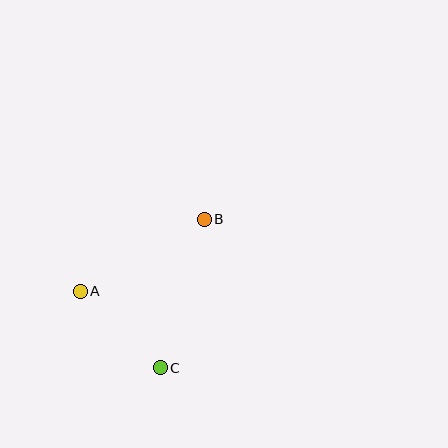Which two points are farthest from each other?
Points B and C are farthest from each other.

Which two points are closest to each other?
Points A and C are closest to each other.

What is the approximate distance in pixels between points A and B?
The distance between A and B is approximately 143 pixels.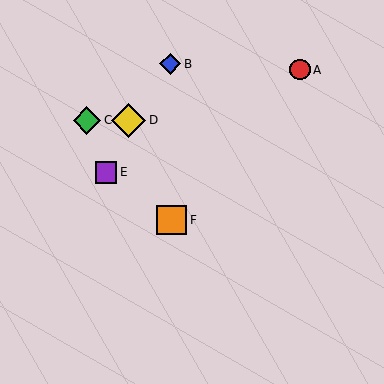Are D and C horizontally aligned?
Yes, both are at y≈120.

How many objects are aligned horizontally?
2 objects (C, D) are aligned horizontally.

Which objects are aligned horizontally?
Objects C, D are aligned horizontally.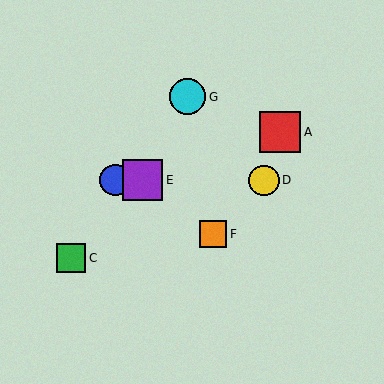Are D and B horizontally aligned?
Yes, both are at y≈180.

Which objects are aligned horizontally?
Objects B, D, E are aligned horizontally.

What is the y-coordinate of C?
Object C is at y≈258.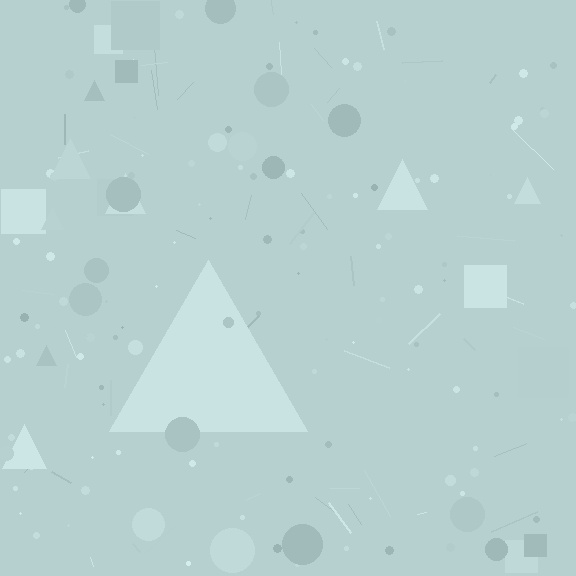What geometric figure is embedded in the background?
A triangle is embedded in the background.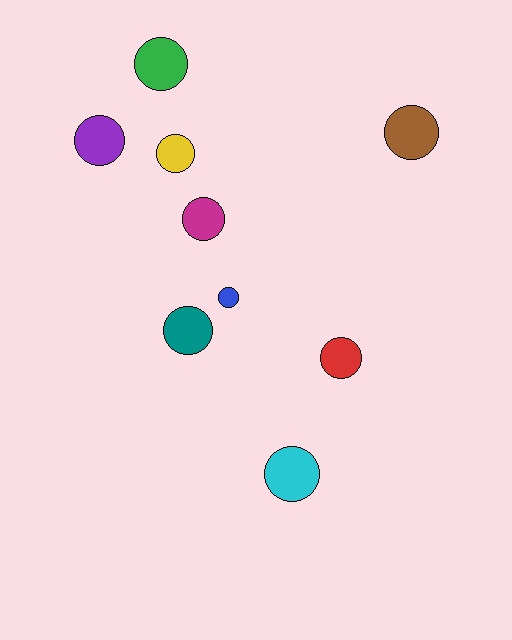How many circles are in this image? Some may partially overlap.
There are 9 circles.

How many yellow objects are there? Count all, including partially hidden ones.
There is 1 yellow object.